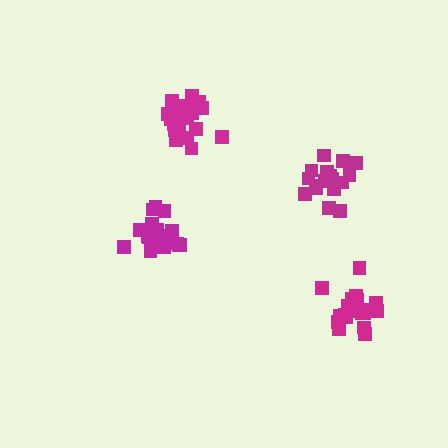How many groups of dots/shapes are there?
There are 4 groups.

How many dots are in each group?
Group 1: 20 dots, Group 2: 17 dots, Group 3: 19 dots, Group 4: 20 dots (76 total).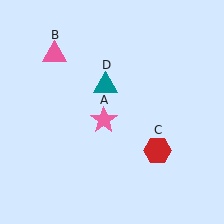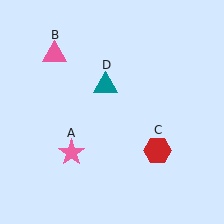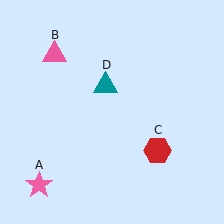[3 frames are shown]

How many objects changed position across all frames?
1 object changed position: pink star (object A).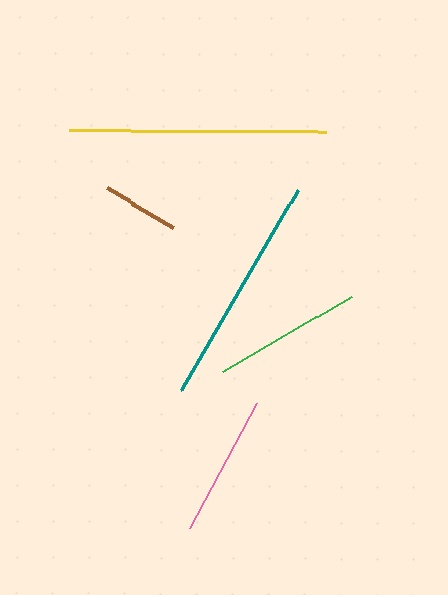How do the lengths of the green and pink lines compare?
The green and pink lines are approximately the same length.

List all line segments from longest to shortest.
From longest to shortest: yellow, teal, green, pink, brown.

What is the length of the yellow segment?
The yellow segment is approximately 257 pixels long.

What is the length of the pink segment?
The pink segment is approximately 142 pixels long.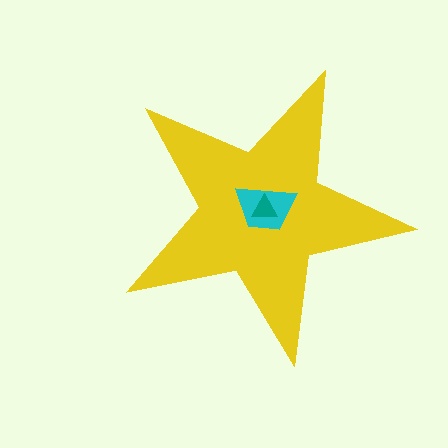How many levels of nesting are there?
3.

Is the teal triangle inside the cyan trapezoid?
Yes.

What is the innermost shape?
The teal triangle.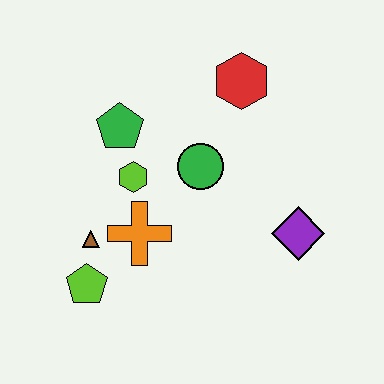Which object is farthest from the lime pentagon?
The red hexagon is farthest from the lime pentagon.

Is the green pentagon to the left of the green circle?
Yes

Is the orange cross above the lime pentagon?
Yes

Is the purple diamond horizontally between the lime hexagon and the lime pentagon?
No